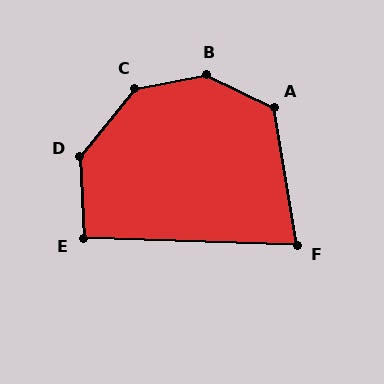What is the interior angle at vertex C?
Approximately 140 degrees (obtuse).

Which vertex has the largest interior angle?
B, at approximately 143 degrees.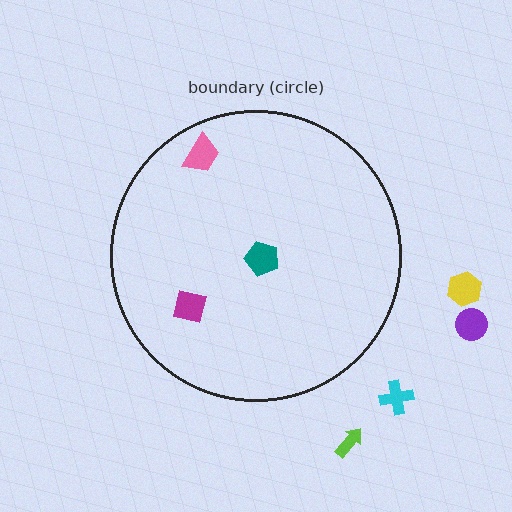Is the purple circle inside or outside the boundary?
Outside.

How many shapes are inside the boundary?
3 inside, 4 outside.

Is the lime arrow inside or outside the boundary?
Outside.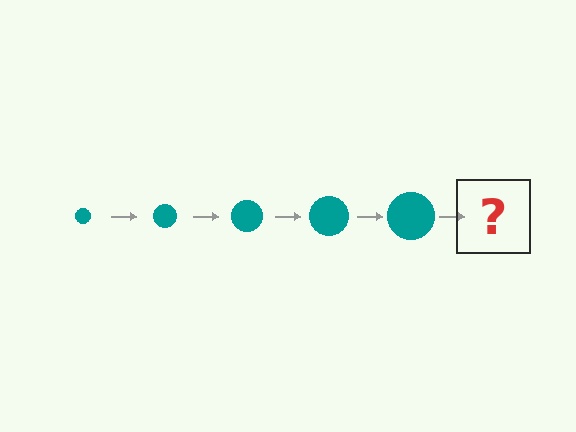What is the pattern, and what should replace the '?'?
The pattern is that the circle gets progressively larger each step. The '?' should be a teal circle, larger than the previous one.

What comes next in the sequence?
The next element should be a teal circle, larger than the previous one.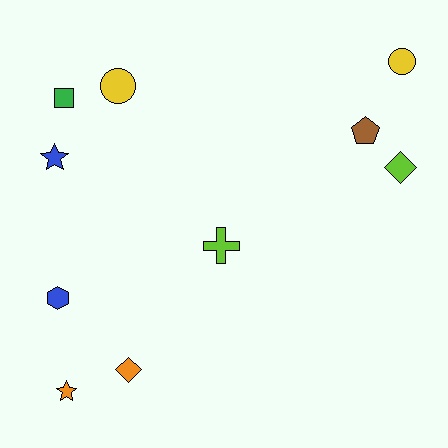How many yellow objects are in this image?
There are 2 yellow objects.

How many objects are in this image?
There are 10 objects.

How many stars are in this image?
There are 2 stars.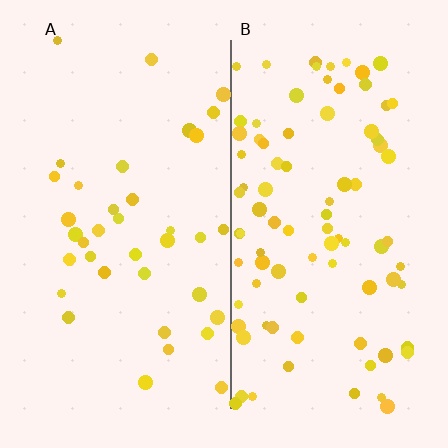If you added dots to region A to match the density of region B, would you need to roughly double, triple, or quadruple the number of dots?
Approximately double.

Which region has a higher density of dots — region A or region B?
B (the right).